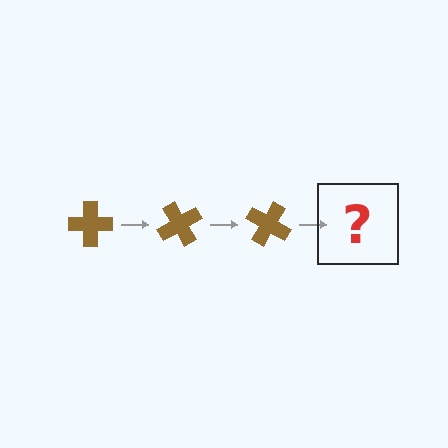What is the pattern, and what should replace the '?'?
The pattern is that the cross rotates 60 degrees each step. The '?' should be a brown cross rotated 180 degrees.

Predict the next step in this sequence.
The next step is a brown cross rotated 180 degrees.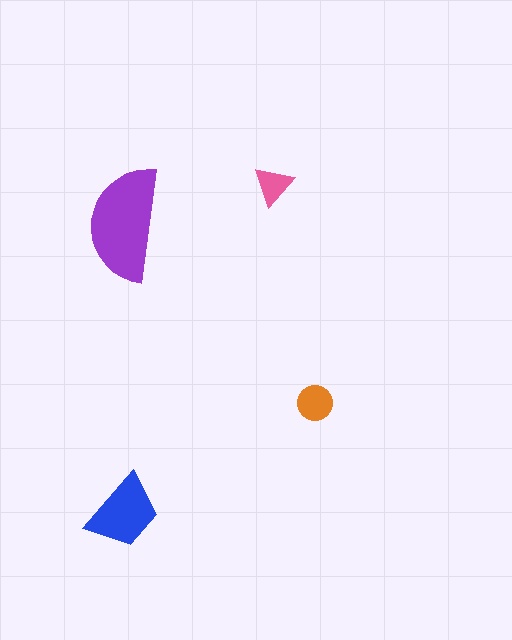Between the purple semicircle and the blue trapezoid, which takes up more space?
The purple semicircle.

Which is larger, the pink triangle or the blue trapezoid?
The blue trapezoid.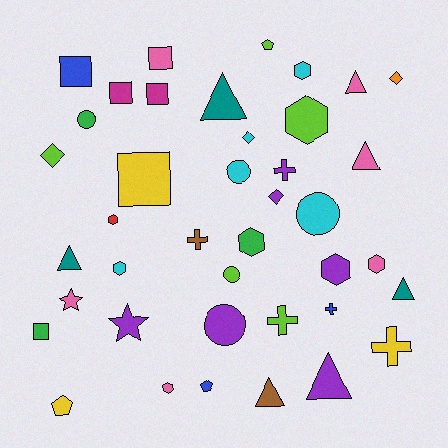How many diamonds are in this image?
There are 4 diamonds.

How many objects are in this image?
There are 40 objects.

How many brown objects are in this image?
There are 2 brown objects.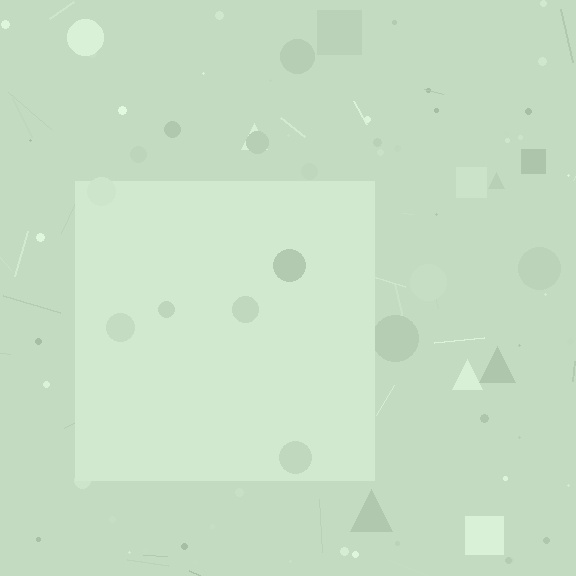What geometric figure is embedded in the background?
A square is embedded in the background.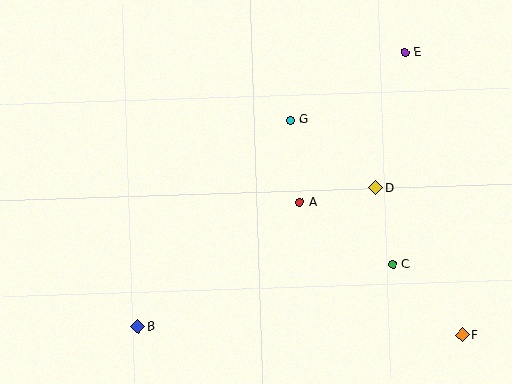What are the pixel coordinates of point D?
Point D is at (376, 188).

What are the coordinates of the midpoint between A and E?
The midpoint between A and E is at (352, 127).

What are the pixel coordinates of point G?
Point G is at (290, 120).